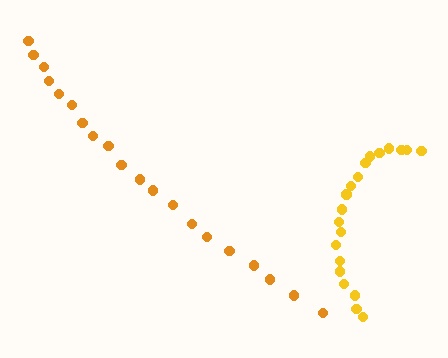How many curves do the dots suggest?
There are 2 distinct paths.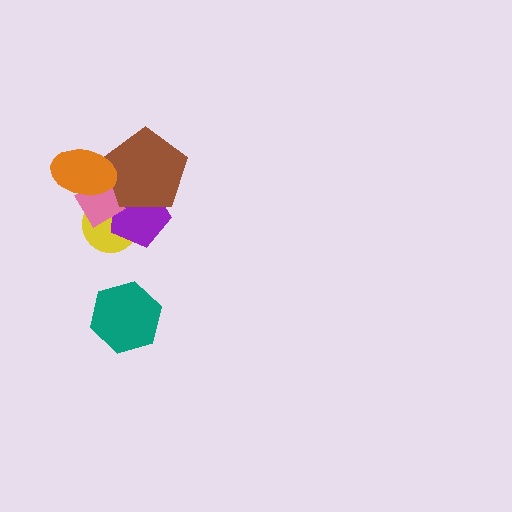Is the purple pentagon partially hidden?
Yes, it is partially covered by another shape.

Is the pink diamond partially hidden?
Yes, it is partially covered by another shape.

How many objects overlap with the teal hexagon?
0 objects overlap with the teal hexagon.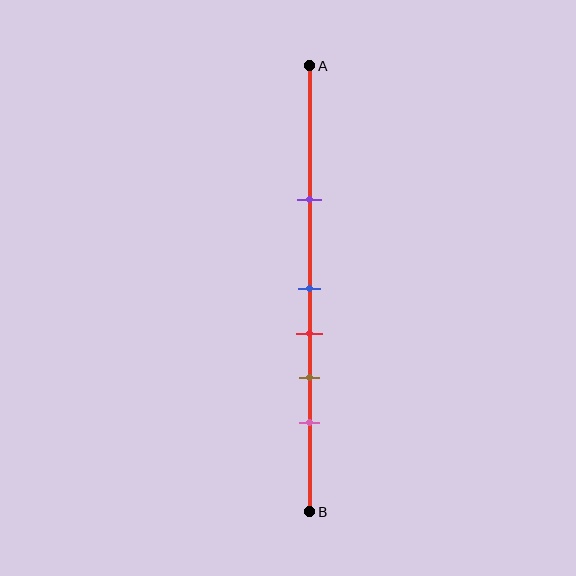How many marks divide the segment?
There are 5 marks dividing the segment.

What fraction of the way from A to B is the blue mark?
The blue mark is approximately 50% (0.5) of the way from A to B.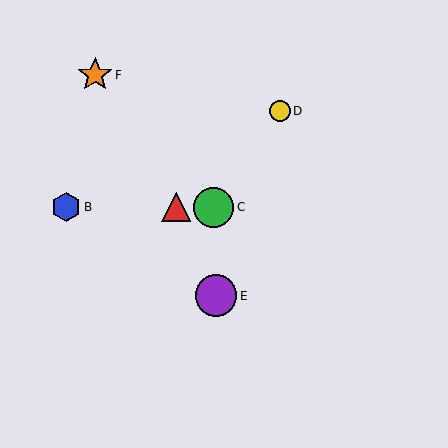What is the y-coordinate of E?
Object E is at y≈296.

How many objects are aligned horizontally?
3 objects (A, B, C) are aligned horizontally.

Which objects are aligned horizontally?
Objects A, B, C are aligned horizontally.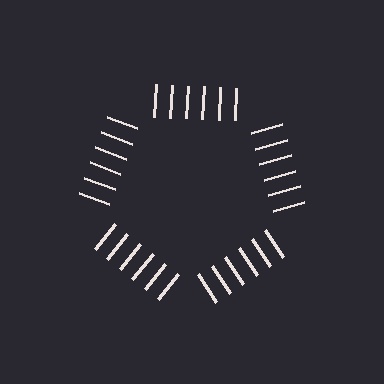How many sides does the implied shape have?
5 sides — the line-ends trace a pentagon.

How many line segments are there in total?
30 — 6 along each of the 5 edges.